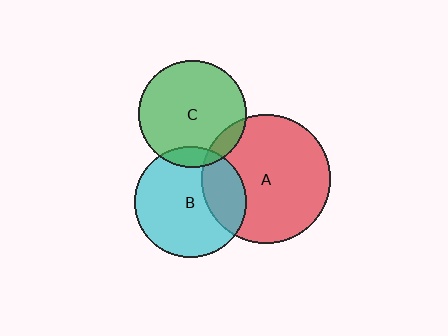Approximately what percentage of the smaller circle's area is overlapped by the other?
Approximately 25%.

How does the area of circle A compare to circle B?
Approximately 1.3 times.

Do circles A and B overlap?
Yes.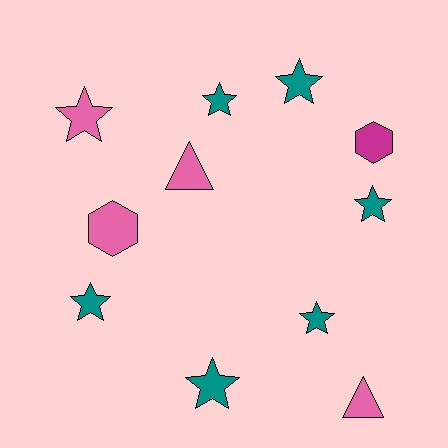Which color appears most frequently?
Teal, with 6 objects.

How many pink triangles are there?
There are 2 pink triangles.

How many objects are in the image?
There are 11 objects.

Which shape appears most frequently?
Star, with 7 objects.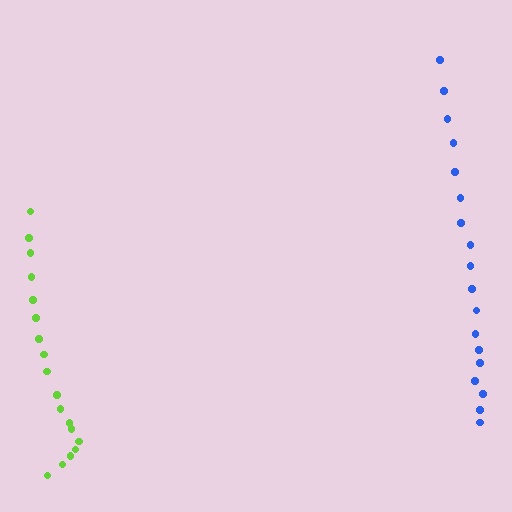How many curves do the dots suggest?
There are 2 distinct paths.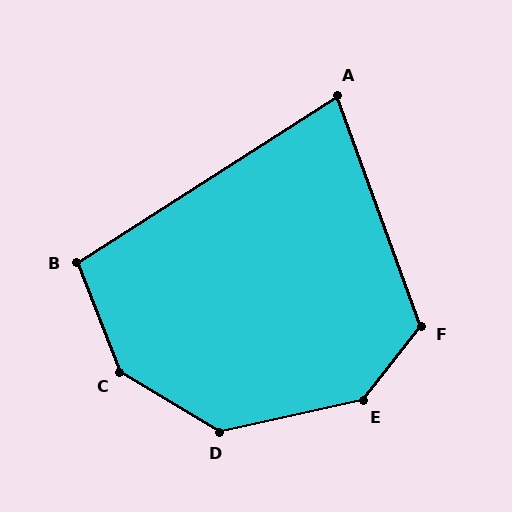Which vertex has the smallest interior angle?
A, at approximately 77 degrees.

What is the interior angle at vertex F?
Approximately 122 degrees (obtuse).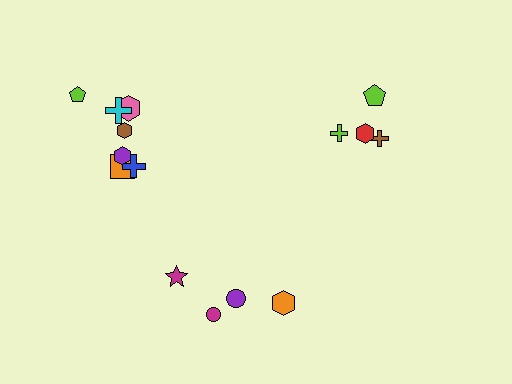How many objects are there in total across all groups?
There are 16 objects.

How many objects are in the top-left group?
There are 8 objects.